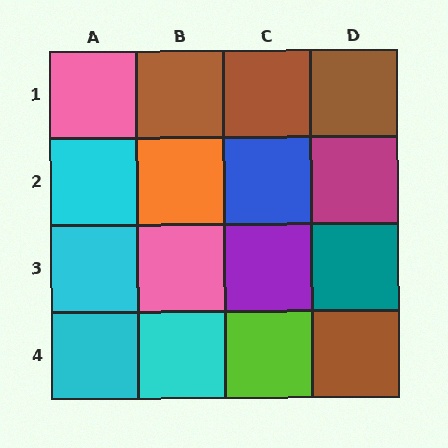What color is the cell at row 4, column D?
Brown.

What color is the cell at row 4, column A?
Cyan.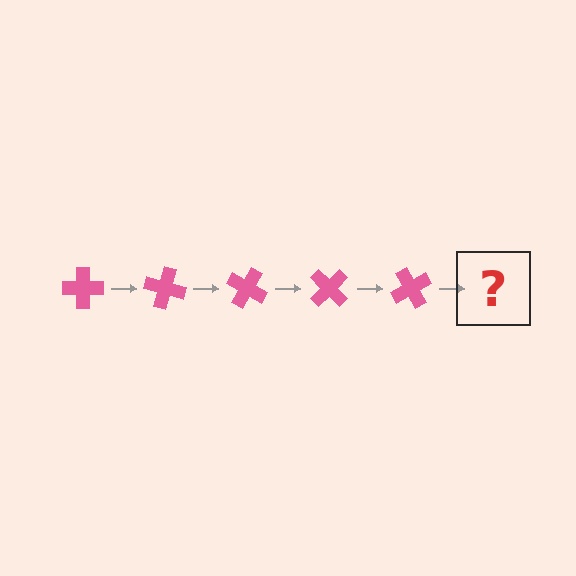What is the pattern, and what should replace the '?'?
The pattern is that the cross rotates 15 degrees each step. The '?' should be a pink cross rotated 75 degrees.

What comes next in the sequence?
The next element should be a pink cross rotated 75 degrees.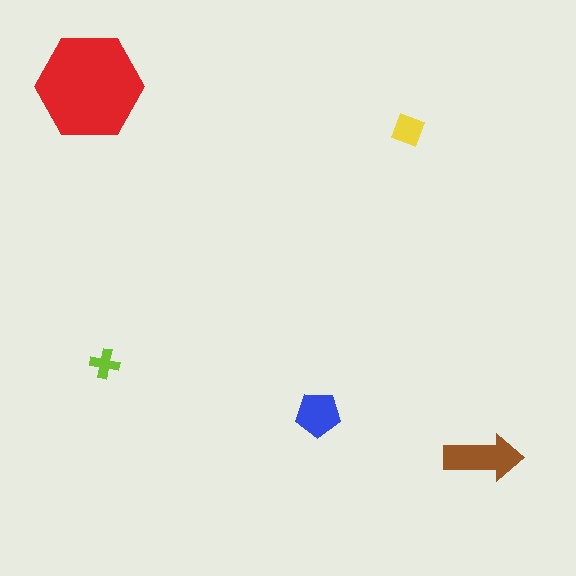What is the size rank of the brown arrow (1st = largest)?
2nd.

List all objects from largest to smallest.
The red hexagon, the brown arrow, the blue pentagon, the yellow square, the lime cross.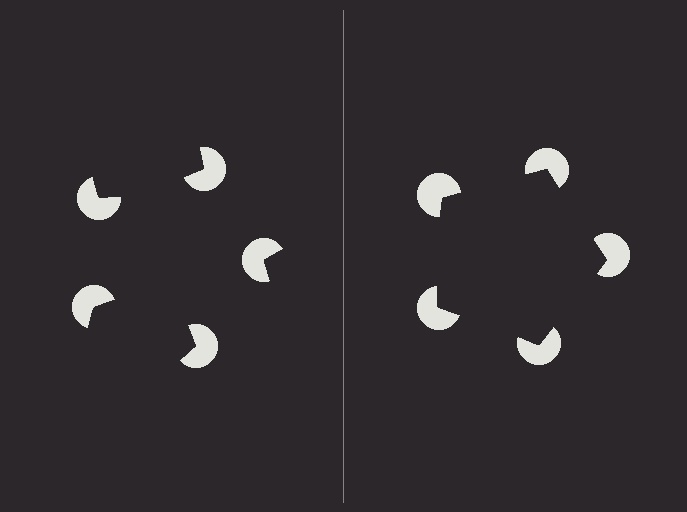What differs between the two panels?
The pac-man discs are positioned identically on both sides; only the wedge orientations differ. On the right they align to a pentagon; on the left they are misaligned.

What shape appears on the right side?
An illusory pentagon.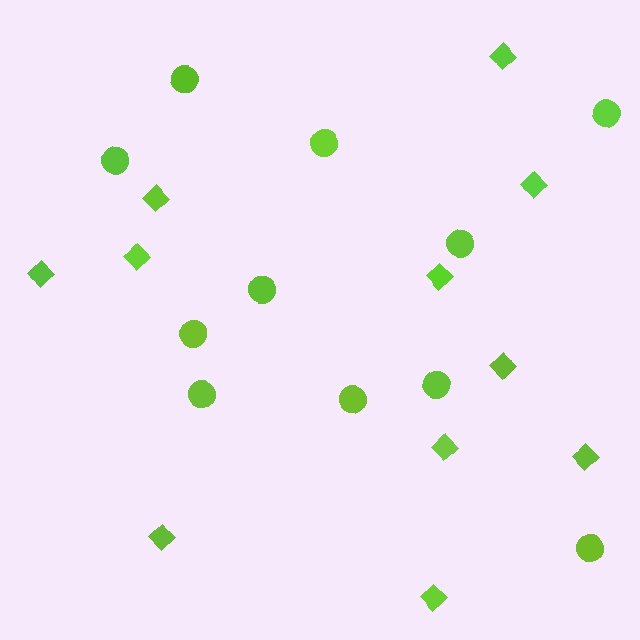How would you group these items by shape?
There are 2 groups: one group of circles (11) and one group of diamonds (11).